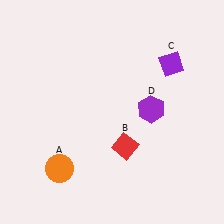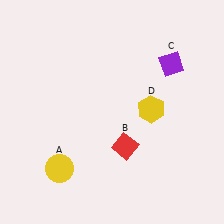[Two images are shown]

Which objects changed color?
A changed from orange to yellow. D changed from purple to yellow.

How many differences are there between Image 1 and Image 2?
There are 2 differences between the two images.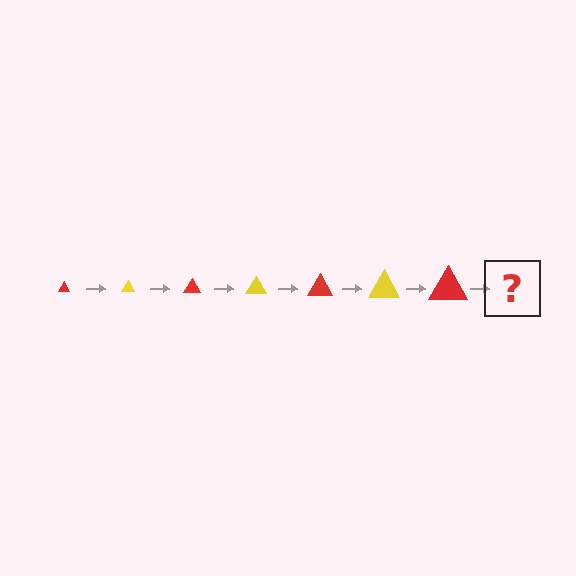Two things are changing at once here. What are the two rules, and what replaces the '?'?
The two rules are that the triangle grows larger each step and the color cycles through red and yellow. The '?' should be a yellow triangle, larger than the previous one.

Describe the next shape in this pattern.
It should be a yellow triangle, larger than the previous one.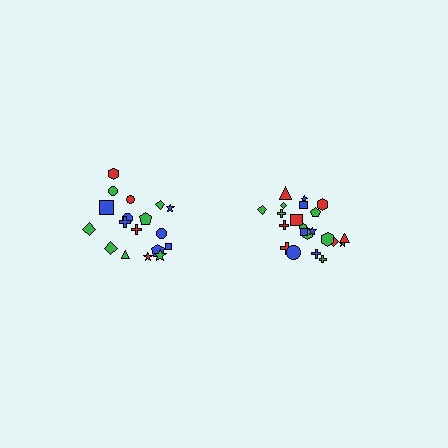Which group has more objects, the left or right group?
The right group.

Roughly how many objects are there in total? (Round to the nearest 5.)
Roughly 40 objects in total.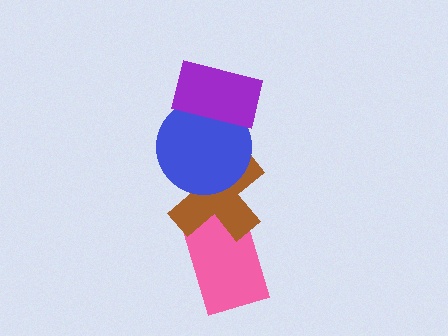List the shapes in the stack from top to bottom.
From top to bottom: the purple rectangle, the blue circle, the brown cross, the pink rectangle.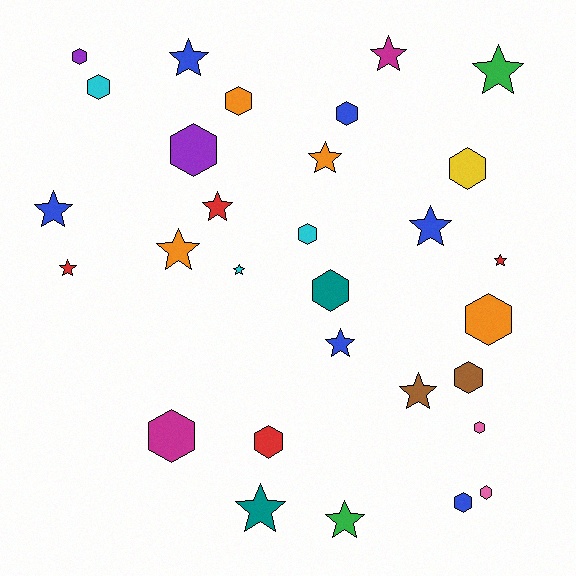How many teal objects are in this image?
There are 2 teal objects.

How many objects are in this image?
There are 30 objects.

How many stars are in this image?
There are 15 stars.